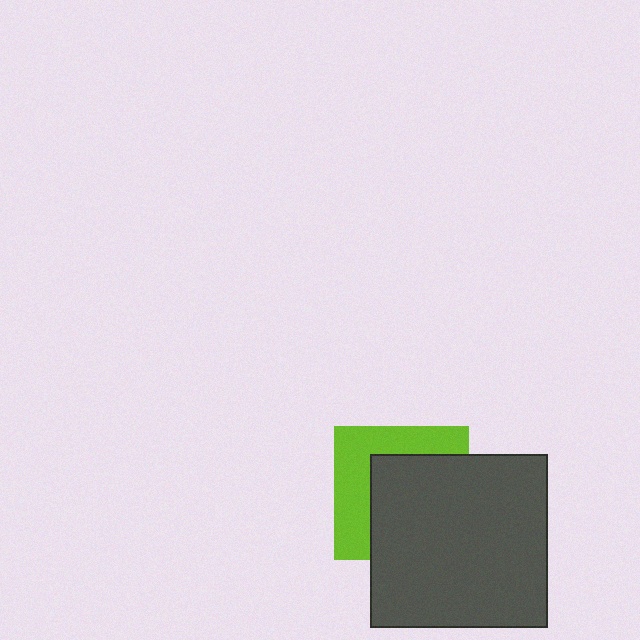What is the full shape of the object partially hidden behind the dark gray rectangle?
The partially hidden object is a lime square.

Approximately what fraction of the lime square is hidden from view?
Roughly 58% of the lime square is hidden behind the dark gray rectangle.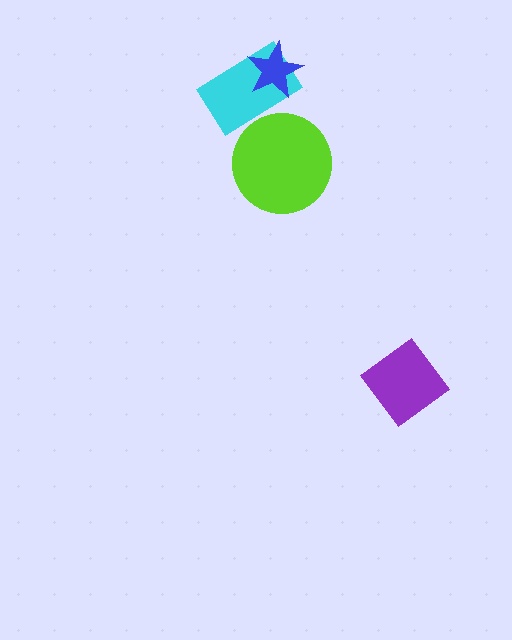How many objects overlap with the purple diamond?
0 objects overlap with the purple diamond.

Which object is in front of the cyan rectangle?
The blue star is in front of the cyan rectangle.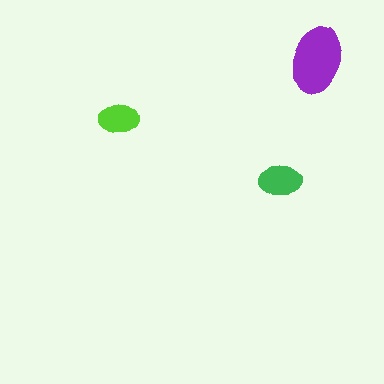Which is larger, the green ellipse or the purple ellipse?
The purple one.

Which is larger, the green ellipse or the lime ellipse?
The green one.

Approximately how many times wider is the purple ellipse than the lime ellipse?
About 1.5 times wider.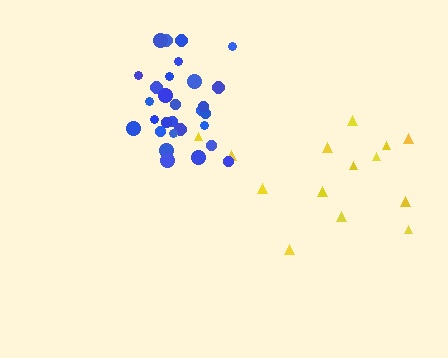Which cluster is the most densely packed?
Blue.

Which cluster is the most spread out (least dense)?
Yellow.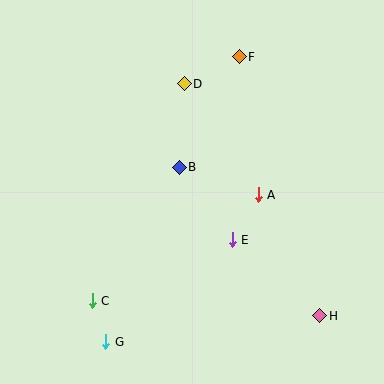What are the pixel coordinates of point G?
Point G is at (106, 342).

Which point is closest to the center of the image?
Point B at (179, 167) is closest to the center.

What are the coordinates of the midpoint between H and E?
The midpoint between H and E is at (276, 278).